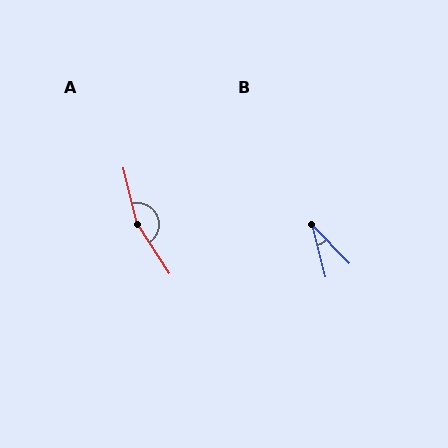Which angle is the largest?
A, at approximately 160 degrees.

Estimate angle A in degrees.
Approximately 160 degrees.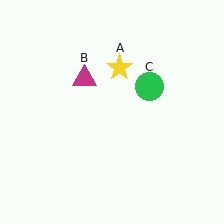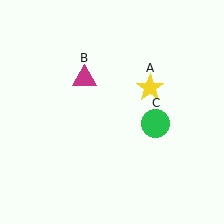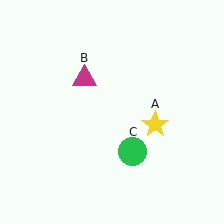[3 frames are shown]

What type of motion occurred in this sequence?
The yellow star (object A), green circle (object C) rotated clockwise around the center of the scene.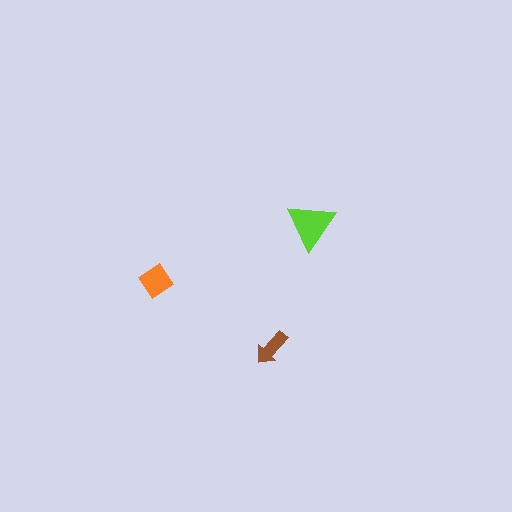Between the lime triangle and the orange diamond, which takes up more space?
The lime triangle.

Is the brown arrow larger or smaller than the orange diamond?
Smaller.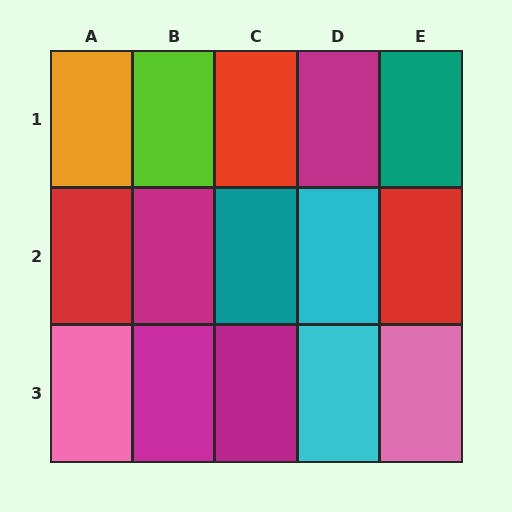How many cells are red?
3 cells are red.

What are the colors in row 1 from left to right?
Orange, lime, red, magenta, teal.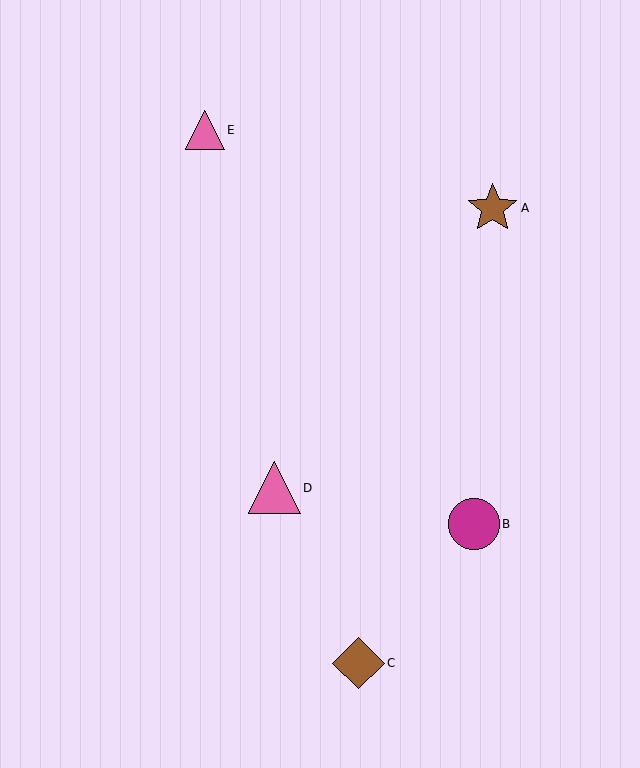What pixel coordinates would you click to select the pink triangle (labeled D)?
Click at (274, 488) to select the pink triangle D.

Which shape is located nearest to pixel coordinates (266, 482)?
The pink triangle (labeled D) at (274, 488) is nearest to that location.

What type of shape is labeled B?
Shape B is a magenta circle.